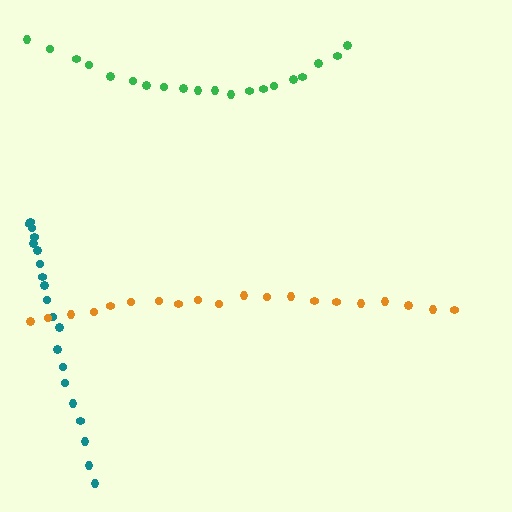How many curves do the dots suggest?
There are 3 distinct paths.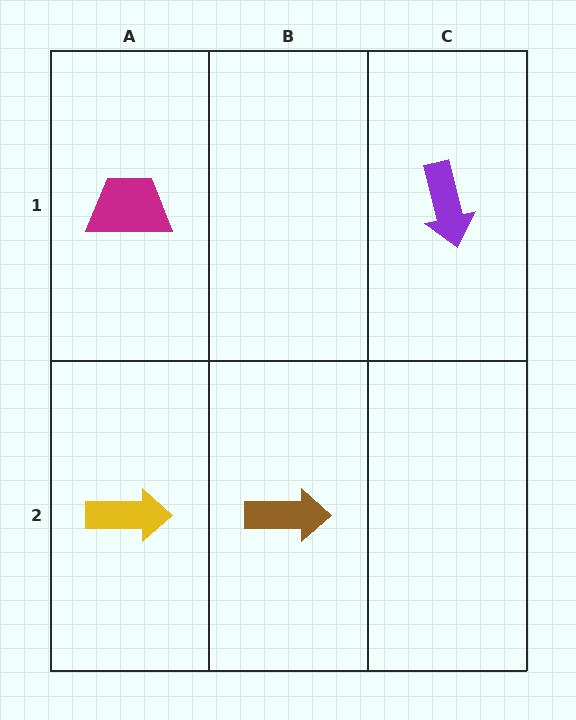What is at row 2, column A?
A yellow arrow.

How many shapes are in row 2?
2 shapes.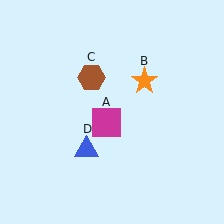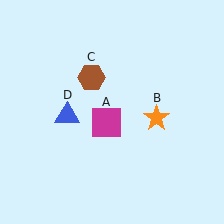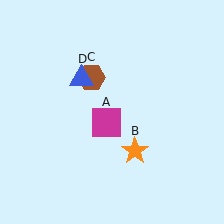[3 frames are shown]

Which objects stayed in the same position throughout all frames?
Magenta square (object A) and brown hexagon (object C) remained stationary.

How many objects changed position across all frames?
2 objects changed position: orange star (object B), blue triangle (object D).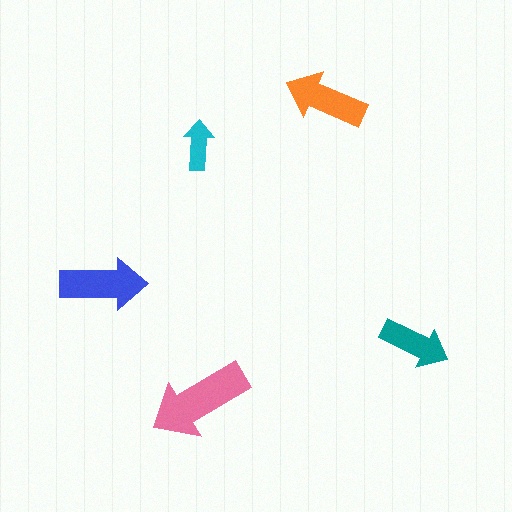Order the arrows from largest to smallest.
the pink one, the blue one, the orange one, the teal one, the cyan one.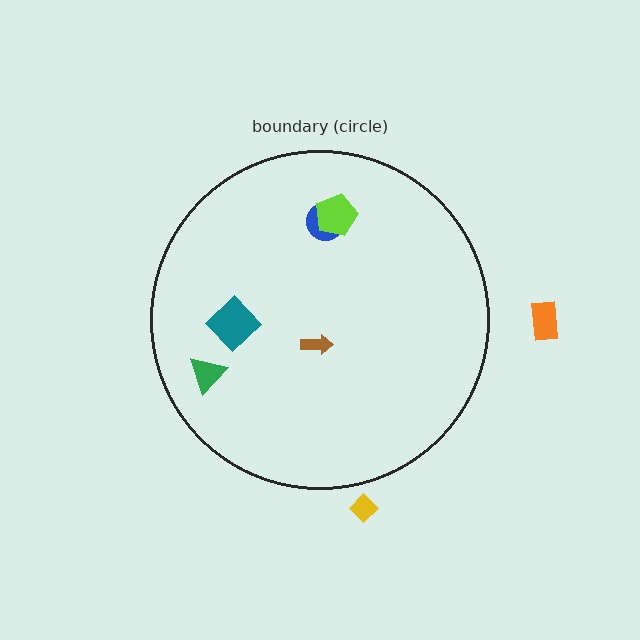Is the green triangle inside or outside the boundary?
Inside.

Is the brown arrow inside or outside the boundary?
Inside.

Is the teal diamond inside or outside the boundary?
Inside.